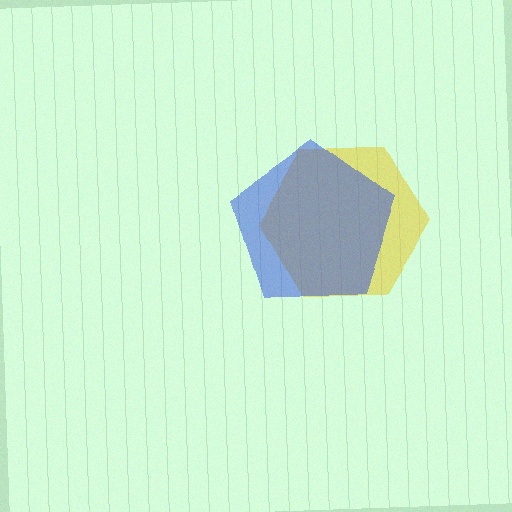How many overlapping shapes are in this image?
There are 2 overlapping shapes in the image.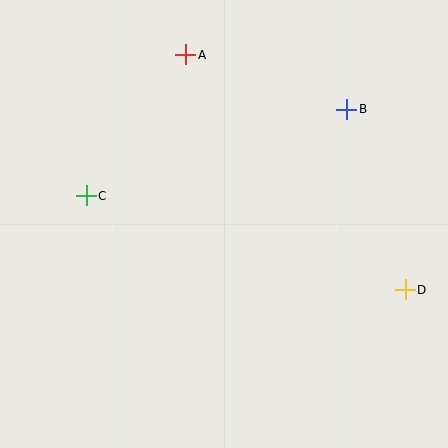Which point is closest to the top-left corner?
Point A is closest to the top-left corner.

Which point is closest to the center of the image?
Point C at (86, 196) is closest to the center.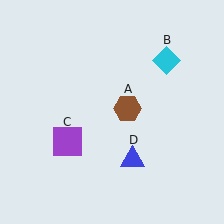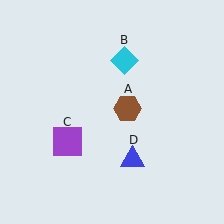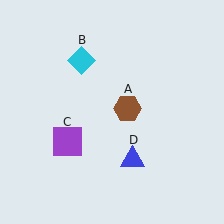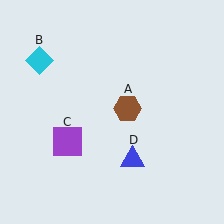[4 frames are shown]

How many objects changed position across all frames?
1 object changed position: cyan diamond (object B).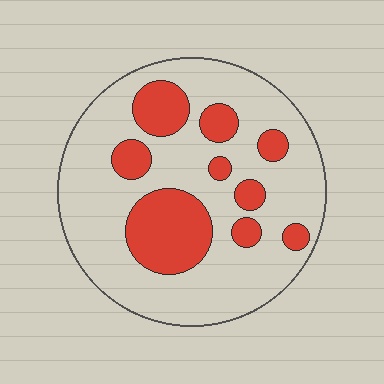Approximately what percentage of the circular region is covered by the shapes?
Approximately 25%.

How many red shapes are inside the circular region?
9.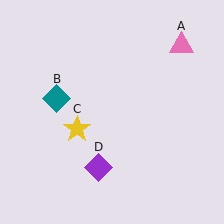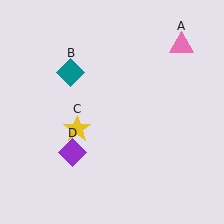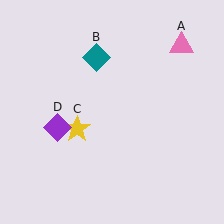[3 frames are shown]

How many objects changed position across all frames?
2 objects changed position: teal diamond (object B), purple diamond (object D).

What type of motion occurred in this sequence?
The teal diamond (object B), purple diamond (object D) rotated clockwise around the center of the scene.